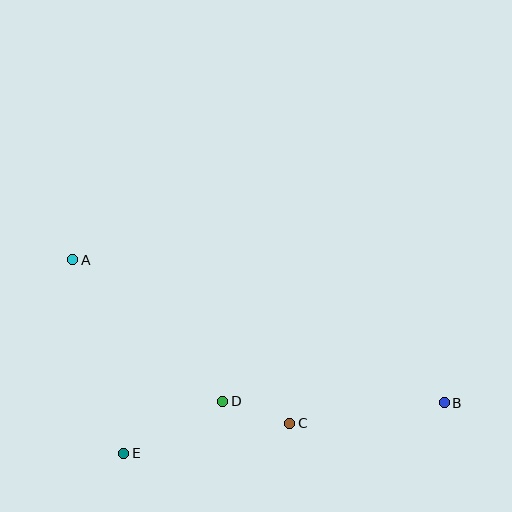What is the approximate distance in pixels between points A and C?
The distance between A and C is approximately 272 pixels.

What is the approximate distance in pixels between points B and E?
The distance between B and E is approximately 324 pixels.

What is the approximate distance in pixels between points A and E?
The distance between A and E is approximately 200 pixels.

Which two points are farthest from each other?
Points A and B are farthest from each other.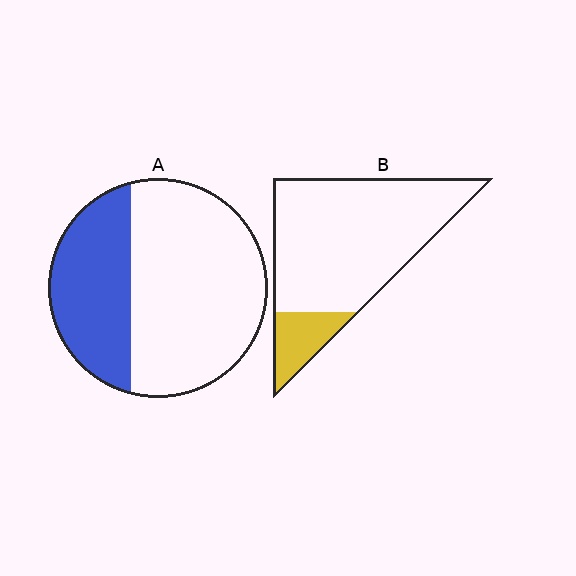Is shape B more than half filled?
No.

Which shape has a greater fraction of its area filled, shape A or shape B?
Shape A.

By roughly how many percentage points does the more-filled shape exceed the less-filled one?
By roughly 20 percentage points (A over B).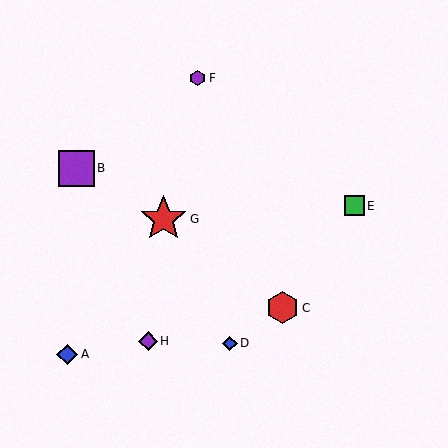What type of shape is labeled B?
Shape B is a purple square.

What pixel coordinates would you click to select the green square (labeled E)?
Click at (354, 206) to select the green square E.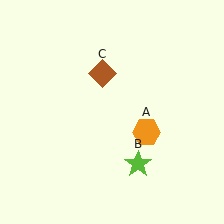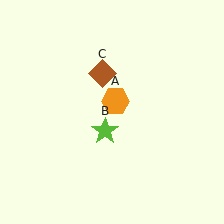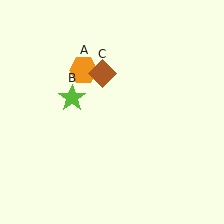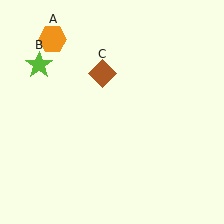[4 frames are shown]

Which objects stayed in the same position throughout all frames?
Brown diamond (object C) remained stationary.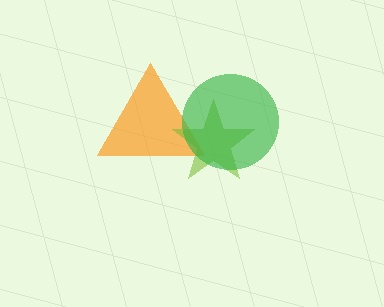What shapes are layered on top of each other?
The layered shapes are: an orange triangle, a lime star, a green circle.